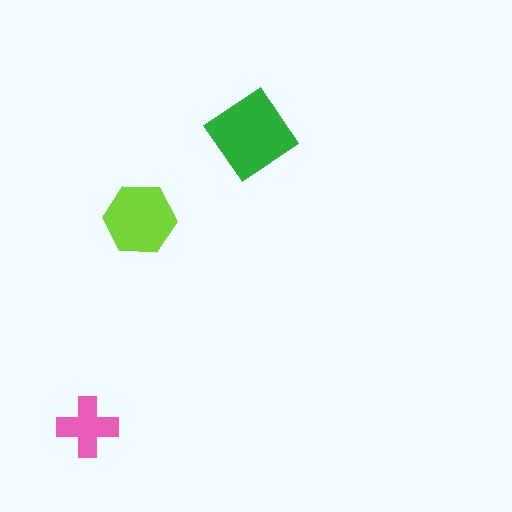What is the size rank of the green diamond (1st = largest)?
1st.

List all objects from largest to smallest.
The green diamond, the lime hexagon, the pink cross.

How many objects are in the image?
There are 3 objects in the image.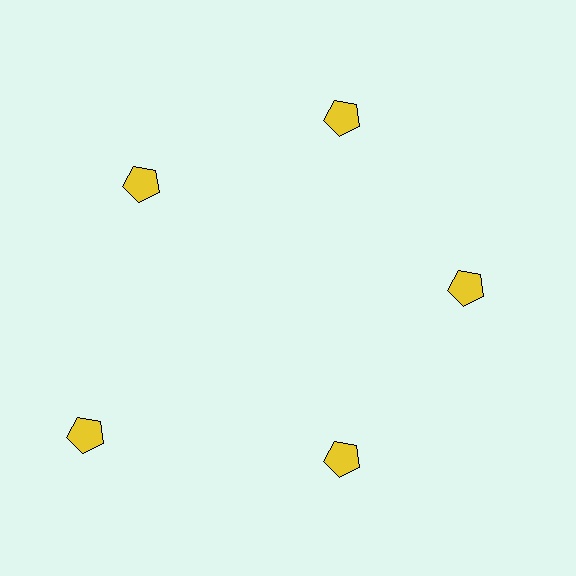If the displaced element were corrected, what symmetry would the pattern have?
It would have 5-fold rotational symmetry — the pattern would map onto itself every 72 degrees.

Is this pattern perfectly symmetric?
No. The 5 yellow pentagons are arranged in a ring, but one element near the 8 o'clock position is pushed outward from the center, breaking the 5-fold rotational symmetry.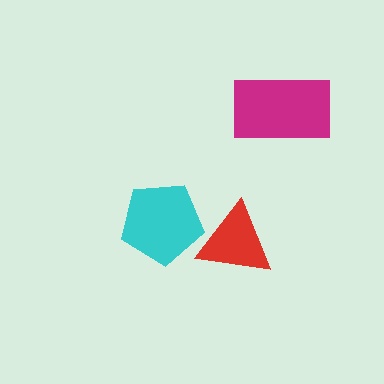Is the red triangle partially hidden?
Yes, it is partially covered by another shape.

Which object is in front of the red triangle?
The cyan pentagon is in front of the red triangle.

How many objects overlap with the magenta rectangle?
0 objects overlap with the magenta rectangle.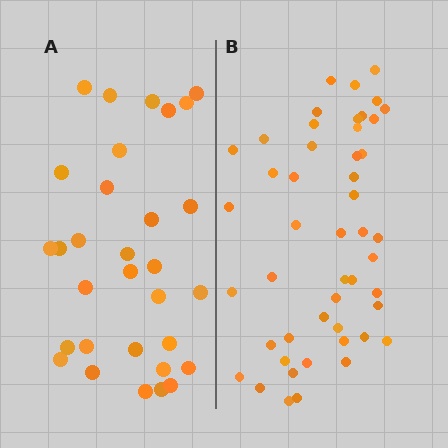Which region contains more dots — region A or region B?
Region B (the right region) has more dots.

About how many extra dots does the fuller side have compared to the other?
Region B has approximately 15 more dots than region A.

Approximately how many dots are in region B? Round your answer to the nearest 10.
About 50 dots. (The exact count is 48, which rounds to 50.)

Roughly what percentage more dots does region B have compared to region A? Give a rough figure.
About 55% more.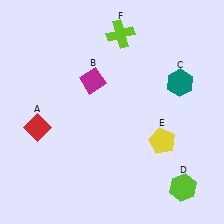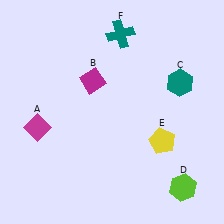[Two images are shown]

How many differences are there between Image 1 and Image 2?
There are 2 differences between the two images.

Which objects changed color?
A changed from red to magenta. F changed from lime to teal.